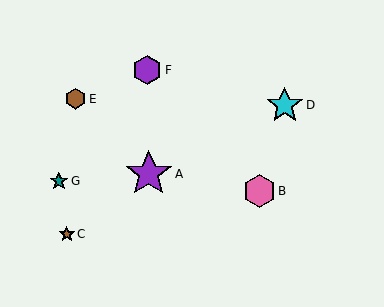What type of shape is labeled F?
Shape F is a purple hexagon.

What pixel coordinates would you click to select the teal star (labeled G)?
Click at (59, 181) to select the teal star G.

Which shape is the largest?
The purple star (labeled A) is the largest.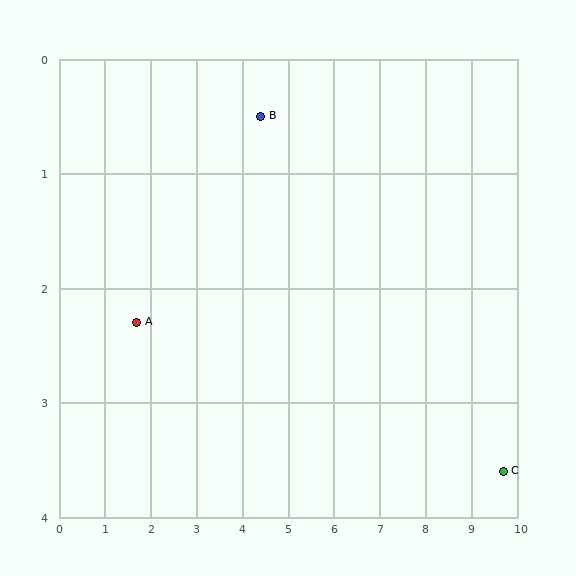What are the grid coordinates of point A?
Point A is at approximately (1.7, 2.3).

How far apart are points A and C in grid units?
Points A and C are about 8.1 grid units apart.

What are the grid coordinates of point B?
Point B is at approximately (4.4, 0.5).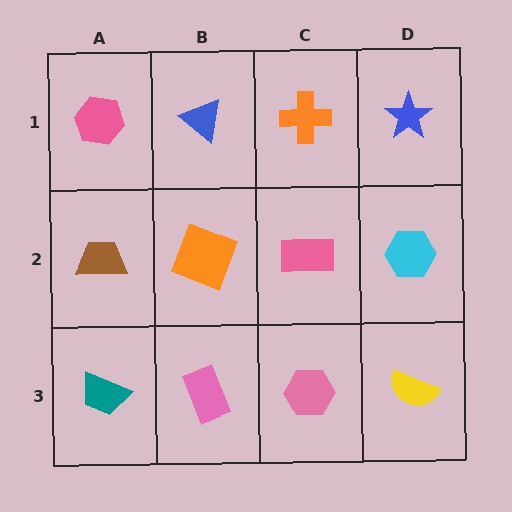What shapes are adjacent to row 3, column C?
A pink rectangle (row 2, column C), a pink rectangle (row 3, column B), a yellow semicircle (row 3, column D).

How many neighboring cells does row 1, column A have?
2.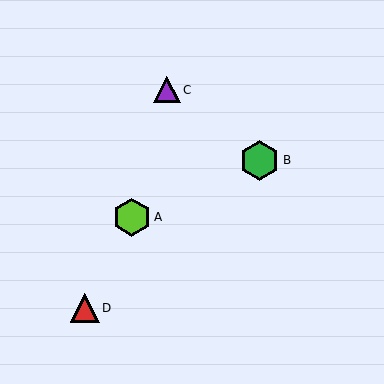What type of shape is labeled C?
Shape C is a purple triangle.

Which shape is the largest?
The green hexagon (labeled B) is the largest.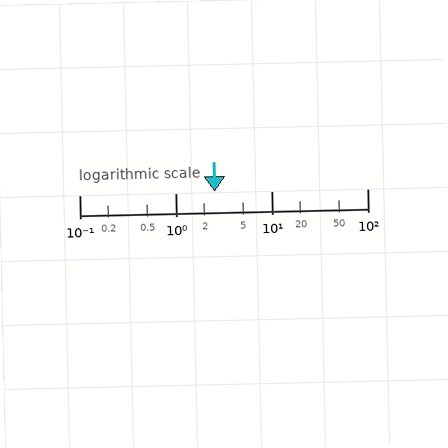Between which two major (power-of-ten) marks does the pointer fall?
The pointer is between 1 and 10.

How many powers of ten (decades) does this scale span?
The scale spans 3 decades, from 0.1 to 100.